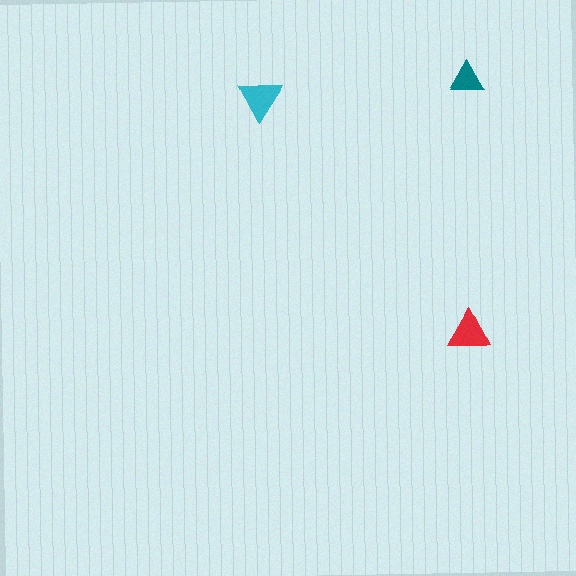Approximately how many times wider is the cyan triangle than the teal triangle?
About 1.5 times wider.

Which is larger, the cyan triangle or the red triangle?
The cyan one.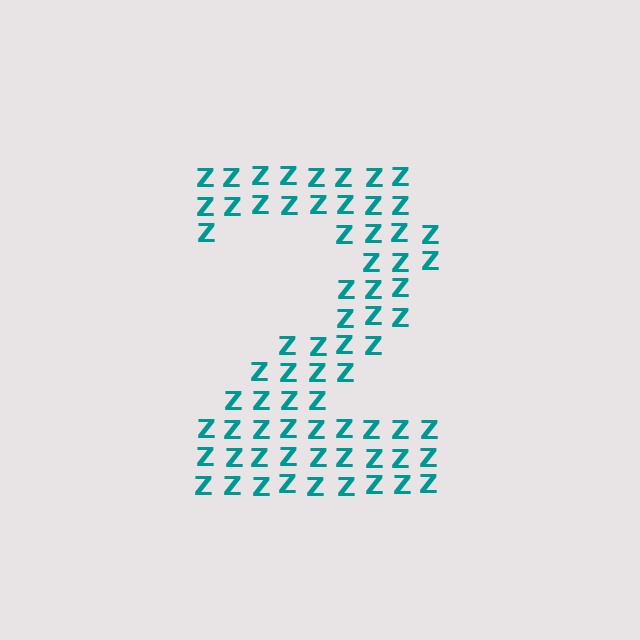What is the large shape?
The large shape is the digit 2.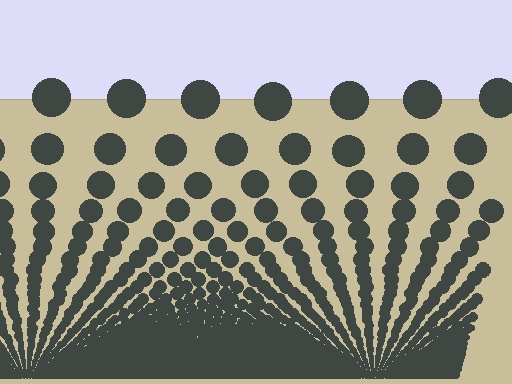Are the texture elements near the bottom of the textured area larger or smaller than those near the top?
Smaller. The gradient is inverted — elements near the bottom are smaller and denser.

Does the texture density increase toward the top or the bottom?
Density increases toward the bottom.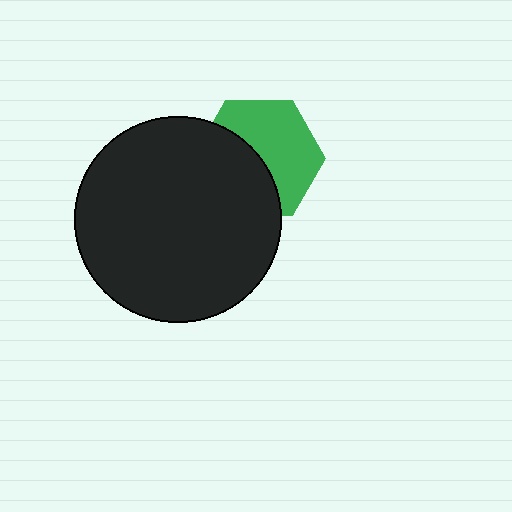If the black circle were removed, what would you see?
You would see the complete green hexagon.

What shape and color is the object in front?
The object in front is a black circle.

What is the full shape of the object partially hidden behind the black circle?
The partially hidden object is a green hexagon.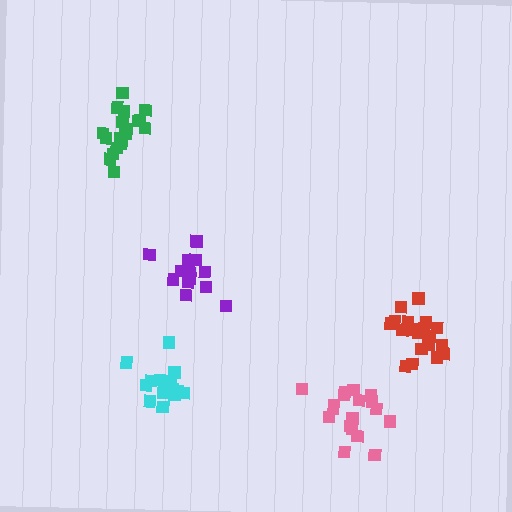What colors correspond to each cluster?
The clusters are colored: purple, cyan, pink, green, red.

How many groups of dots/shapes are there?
There are 5 groups.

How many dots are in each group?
Group 1: 14 dots, Group 2: 16 dots, Group 3: 18 dots, Group 4: 18 dots, Group 5: 20 dots (86 total).